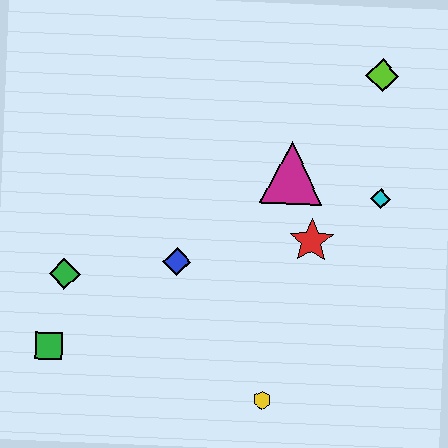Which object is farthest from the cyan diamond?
The green square is farthest from the cyan diamond.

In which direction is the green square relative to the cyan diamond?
The green square is to the left of the cyan diamond.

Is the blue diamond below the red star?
Yes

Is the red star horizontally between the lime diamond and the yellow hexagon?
Yes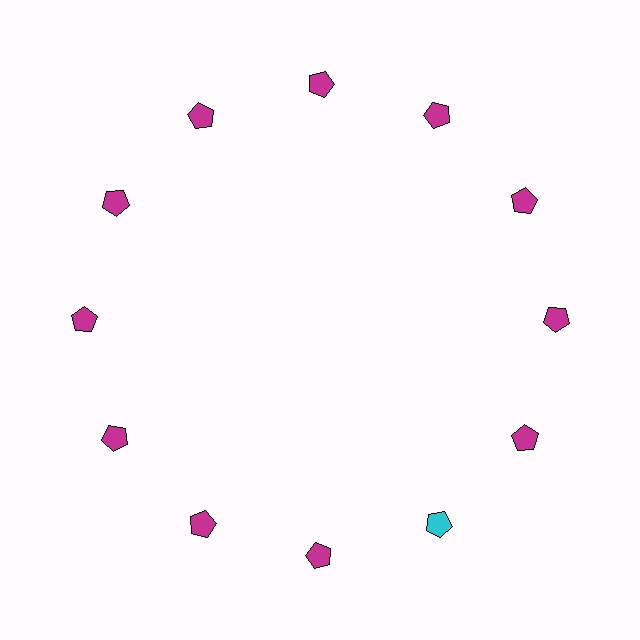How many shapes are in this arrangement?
There are 12 shapes arranged in a ring pattern.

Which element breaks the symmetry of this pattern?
The cyan pentagon at roughly the 5 o'clock position breaks the symmetry. All other shapes are magenta pentagons.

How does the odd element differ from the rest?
It has a different color: cyan instead of magenta.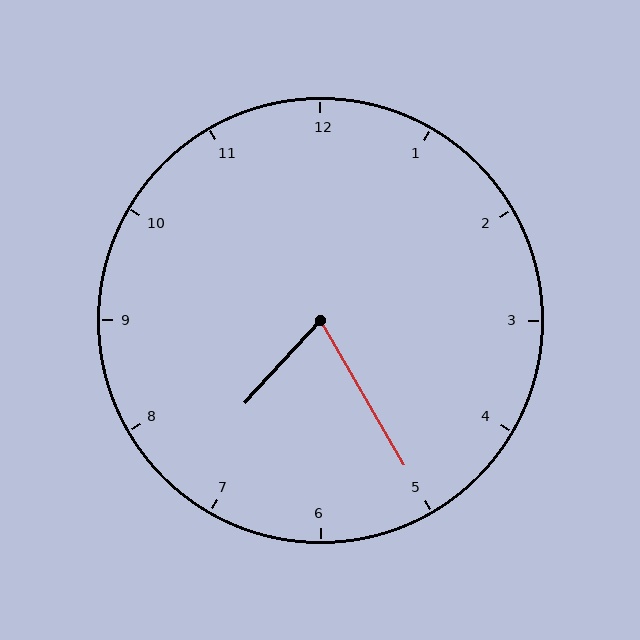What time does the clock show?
7:25.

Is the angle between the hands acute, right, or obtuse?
It is acute.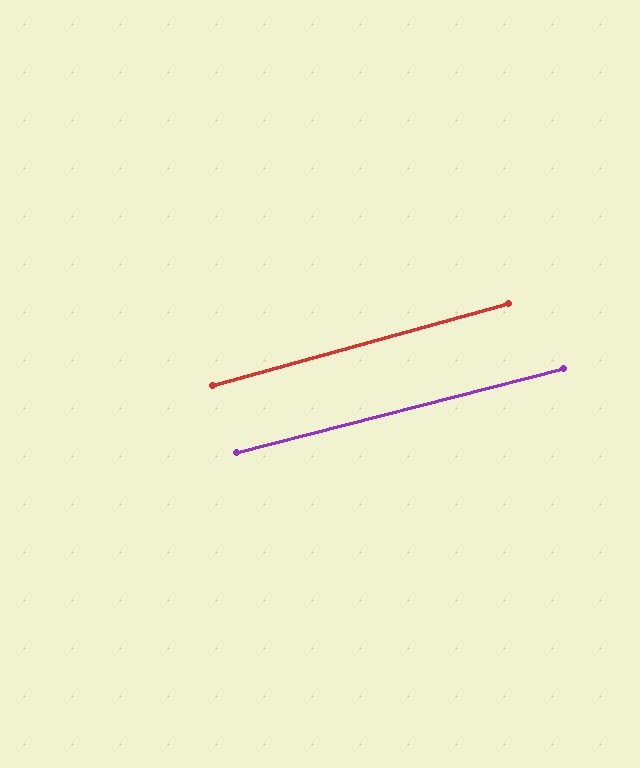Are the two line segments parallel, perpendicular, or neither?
Parallel — their directions differ by only 1.2°.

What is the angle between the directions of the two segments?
Approximately 1 degree.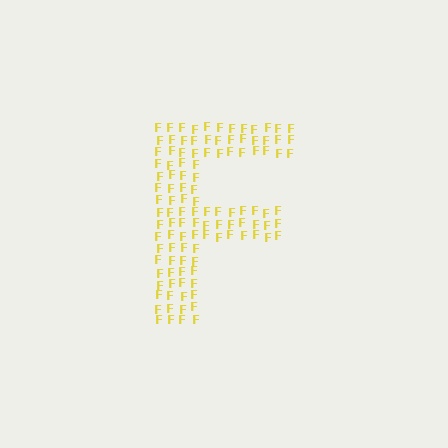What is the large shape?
The large shape is the letter F.